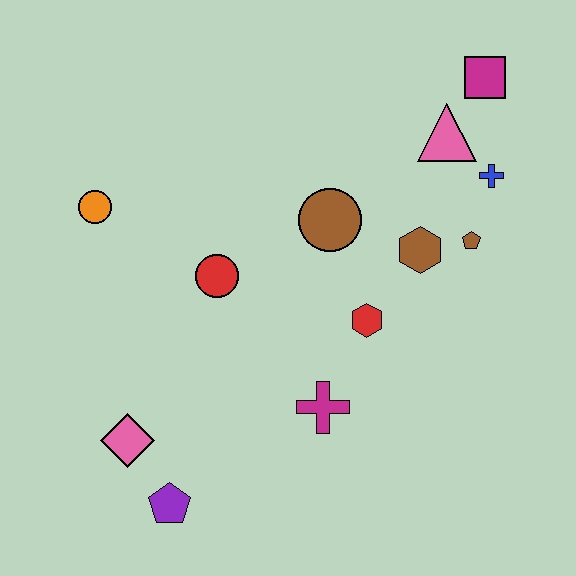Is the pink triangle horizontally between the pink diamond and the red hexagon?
No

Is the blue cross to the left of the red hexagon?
No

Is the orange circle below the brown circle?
No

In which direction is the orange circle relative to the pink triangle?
The orange circle is to the left of the pink triangle.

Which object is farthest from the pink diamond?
The magenta square is farthest from the pink diamond.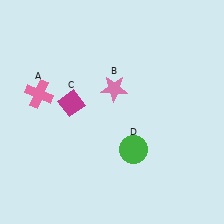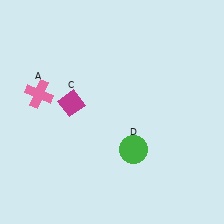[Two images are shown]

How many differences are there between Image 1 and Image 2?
There is 1 difference between the two images.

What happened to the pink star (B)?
The pink star (B) was removed in Image 2. It was in the top-right area of Image 1.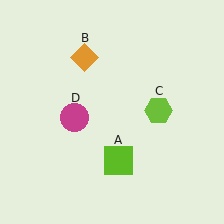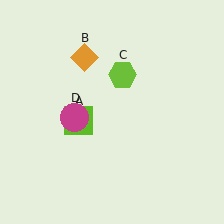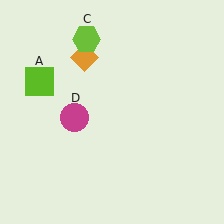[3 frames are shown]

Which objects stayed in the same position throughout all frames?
Orange diamond (object B) and magenta circle (object D) remained stationary.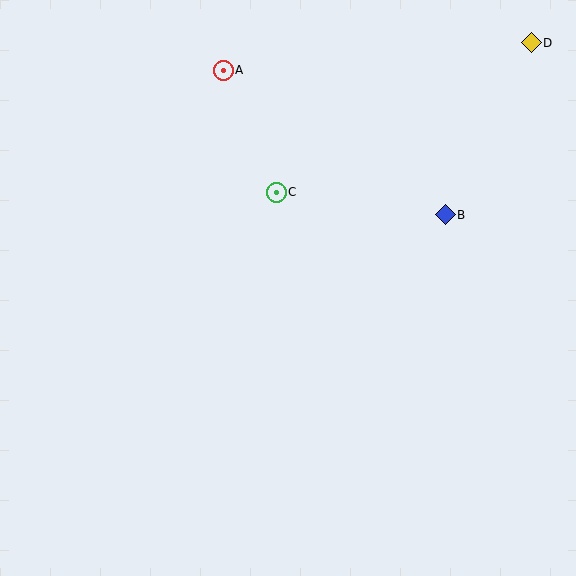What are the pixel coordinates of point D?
Point D is at (531, 43).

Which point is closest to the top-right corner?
Point D is closest to the top-right corner.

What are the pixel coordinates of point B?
Point B is at (445, 215).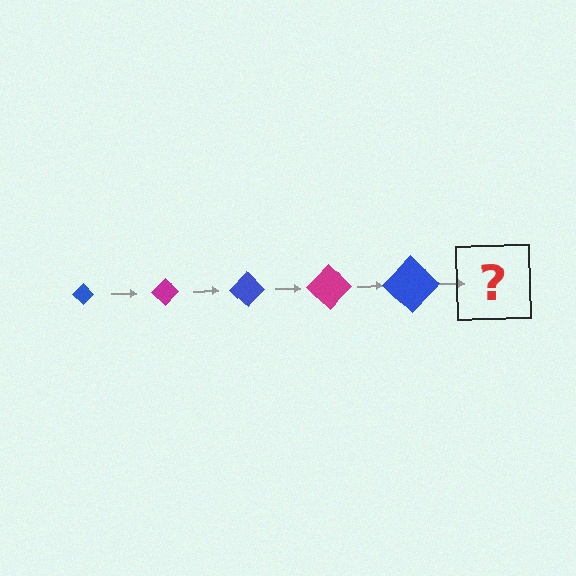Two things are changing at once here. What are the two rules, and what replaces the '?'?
The two rules are that the diamond grows larger each step and the color cycles through blue and magenta. The '?' should be a magenta diamond, larger than the previous one.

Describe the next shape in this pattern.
It should be a magenta diamond, larger than the previous one.